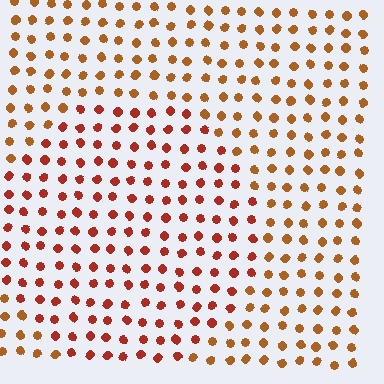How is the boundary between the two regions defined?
The boundary is defined purely by a slight shift in hue (about 25 degrees). Spacing, size, and orientation are identical on both sides.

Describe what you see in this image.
The image is filled with small brown elements in a uniform arrangement. A circle-shaped region is visible where the elements are tinted to a slightly different hue, forming a subtle color boundary.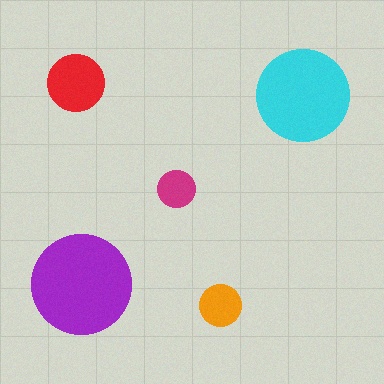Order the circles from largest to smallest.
the purple one, the cyan one, the red one, the orange one, the magenta one.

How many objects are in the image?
There are 5 objects in the image.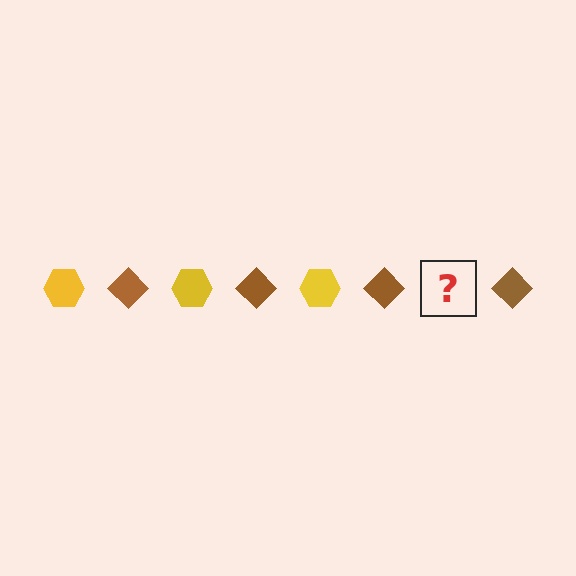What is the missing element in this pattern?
The missing element is a yellow hexagon.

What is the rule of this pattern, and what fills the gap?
The rule is that the pattern alternates between yellow hexagon and brown diamond. The gap should be filled with a yellow hexagon.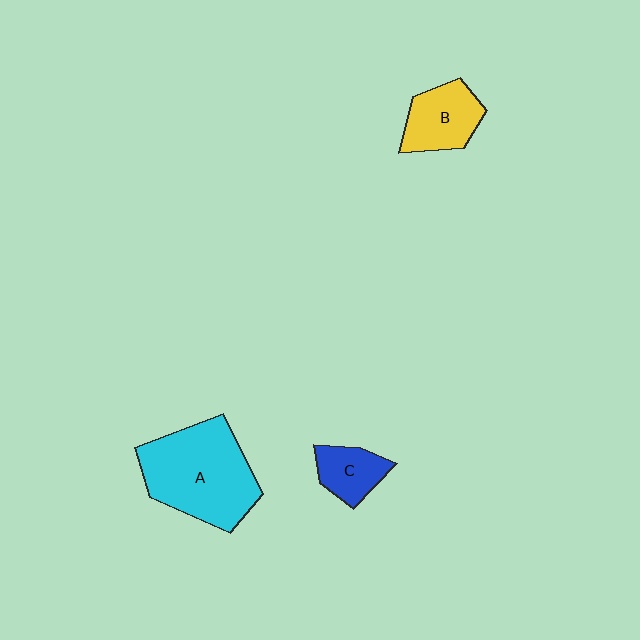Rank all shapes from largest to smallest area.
From largest to smallest: A (cyan), B (yellow), C (blue).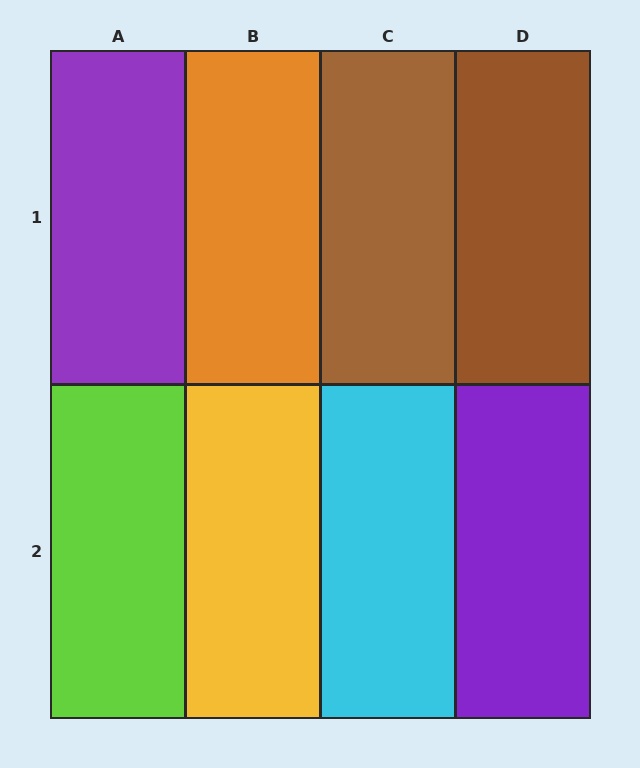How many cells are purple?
2 cells are purple.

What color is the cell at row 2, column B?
Yellow.